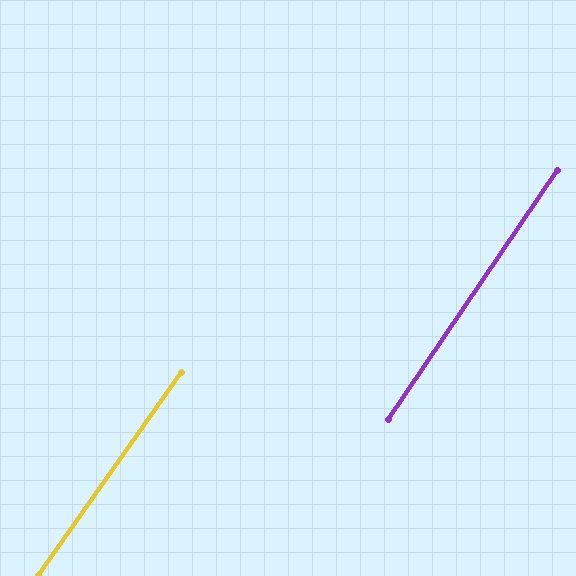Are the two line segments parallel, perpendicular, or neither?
Parallel — their directions differ by only 1.2°.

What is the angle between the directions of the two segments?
Approximately 1 degree.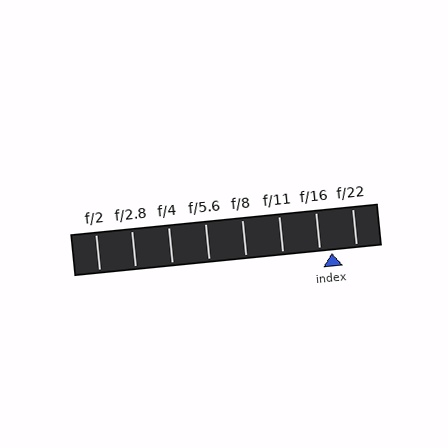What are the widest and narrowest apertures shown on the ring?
The widest aperture shown is f/2 and the narrowest is f/22.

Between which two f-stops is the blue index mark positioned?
The index mark is between f/16 and f/22.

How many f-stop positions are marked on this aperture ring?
There are 8 f-stop positions marked.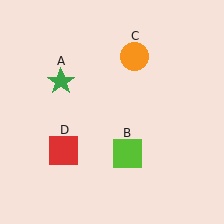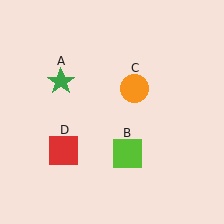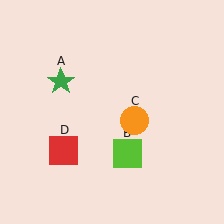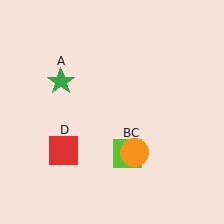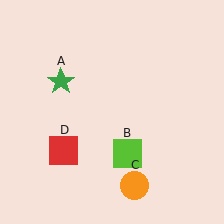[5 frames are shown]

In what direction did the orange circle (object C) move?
The orange circle (object C) moved down.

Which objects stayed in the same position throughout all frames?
Green star (object A) and lime square (object B) and red square (object D) remained stationary.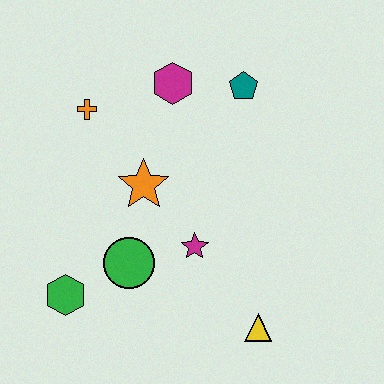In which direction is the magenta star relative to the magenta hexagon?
The magenta star is below the magenta hexagon.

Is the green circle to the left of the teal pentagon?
Yes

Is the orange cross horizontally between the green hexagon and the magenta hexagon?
Yes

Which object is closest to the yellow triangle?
The magenta star is closest to the yellow triangle.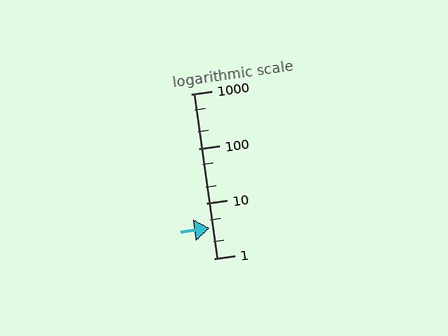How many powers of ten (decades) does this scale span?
The scale spans 3 decades, from 1 to 1000.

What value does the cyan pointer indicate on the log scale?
The pointer indicates approximately 3.5.